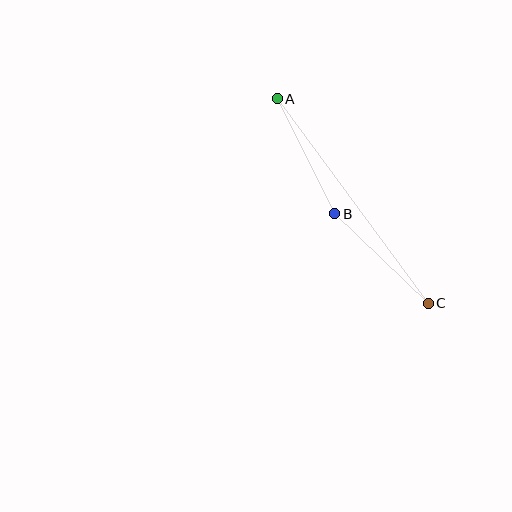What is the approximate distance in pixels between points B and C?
The distance between B and C is approximately 129 pixels.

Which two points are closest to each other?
Points A and B are closest to each other.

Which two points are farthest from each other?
Points A and C are farthest from each other.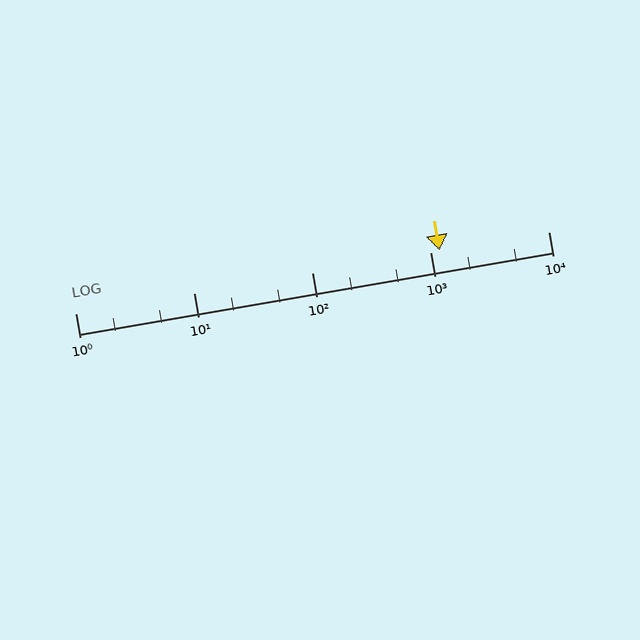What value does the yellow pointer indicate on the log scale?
The pointer indicates approximately 1200.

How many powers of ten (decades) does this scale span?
The scale spans 4 decades, from 1 to 10000.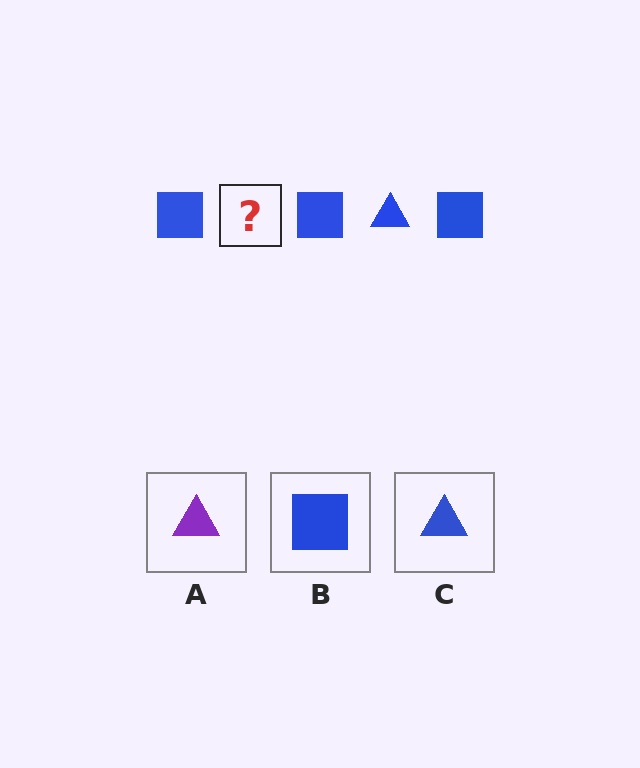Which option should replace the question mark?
Option C.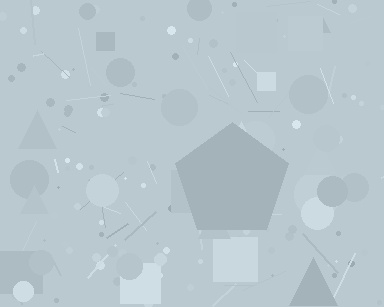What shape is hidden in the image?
A pentagon is hidden in the image.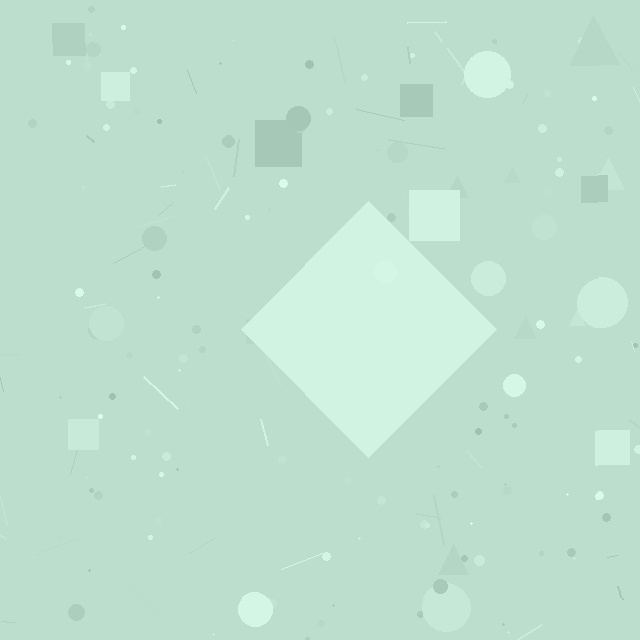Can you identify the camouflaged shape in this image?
The camouflaged shape is a diamond.